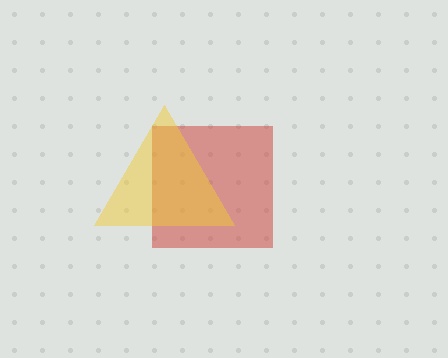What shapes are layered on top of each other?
The layered shapes are: a red square, a yellow triangle.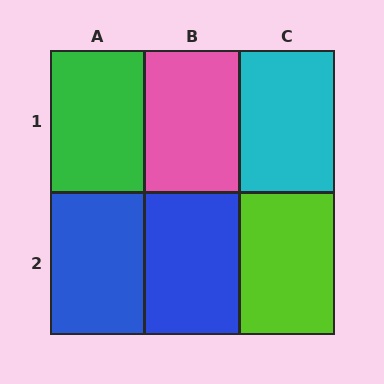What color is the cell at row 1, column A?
Green.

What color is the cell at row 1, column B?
Pink.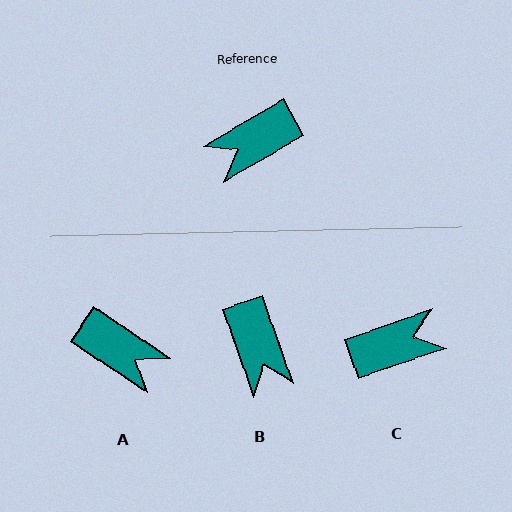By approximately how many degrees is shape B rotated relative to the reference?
Approximately 78 degrees counter-clockwise.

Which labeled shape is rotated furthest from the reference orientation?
C, about 169 degrees away.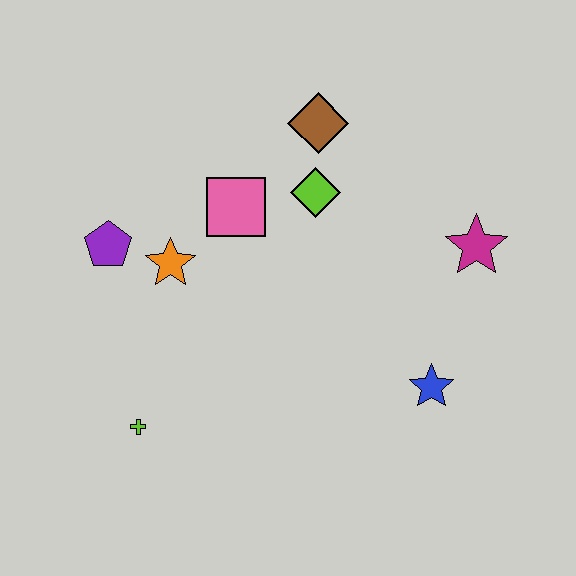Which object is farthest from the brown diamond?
The lime cross is farthest from the brown diamond.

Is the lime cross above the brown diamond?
No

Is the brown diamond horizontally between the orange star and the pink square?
No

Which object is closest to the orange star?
The purple pentagon is closest to the orange star.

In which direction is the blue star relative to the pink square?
The blue star is to the right of the pink square.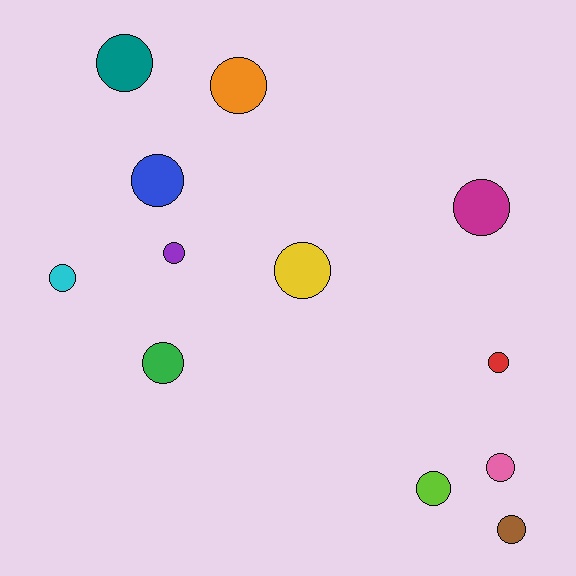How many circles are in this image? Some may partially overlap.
There are 12 circles.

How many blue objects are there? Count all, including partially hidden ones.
There is 1 blue object.